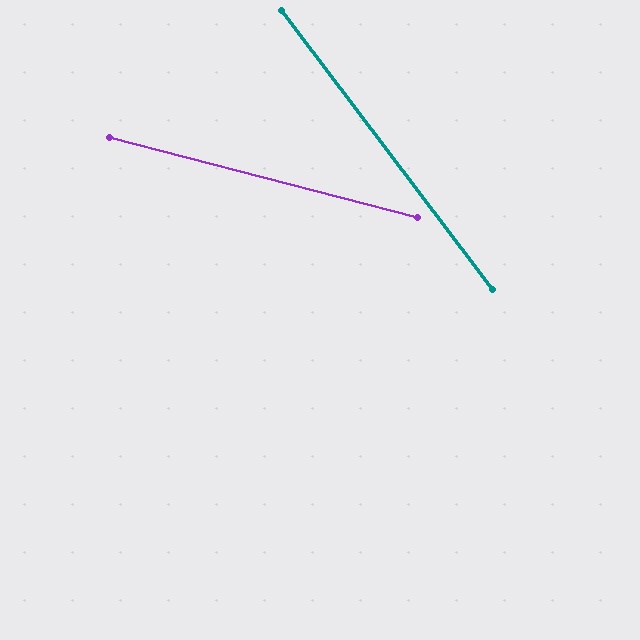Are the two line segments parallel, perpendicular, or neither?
Neither parallel nor perpendicular — they differ by about 38°.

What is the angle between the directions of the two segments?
Approximately 38 degrees.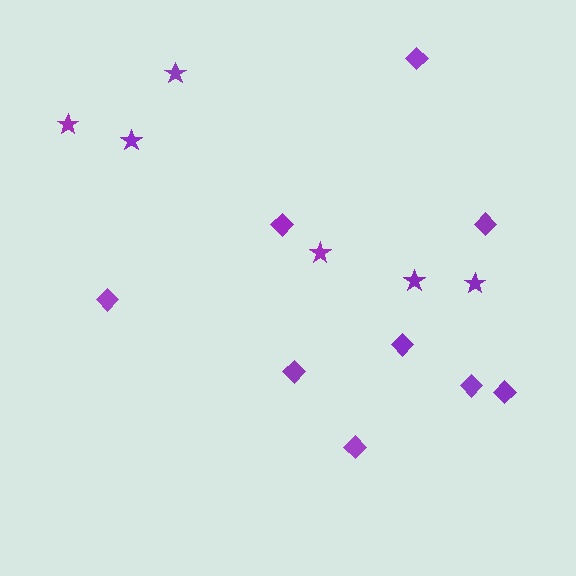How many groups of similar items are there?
There are 2 groups: one group of diamonds (9) and one group of stars (6).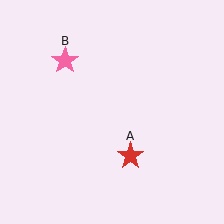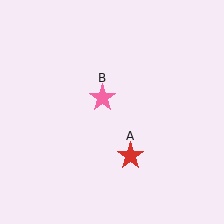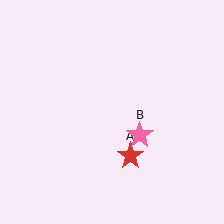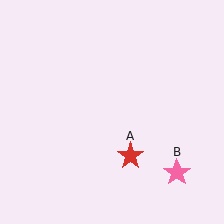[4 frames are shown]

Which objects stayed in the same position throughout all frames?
Red star (object A) remained stationary.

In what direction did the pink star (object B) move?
The pink star (object B) moved down and to the right.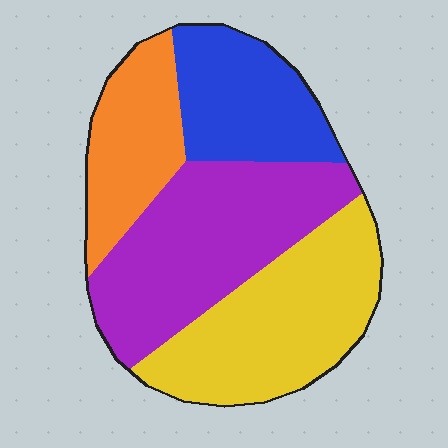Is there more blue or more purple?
Purple.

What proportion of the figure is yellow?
Yellow covers around 30% of the figure.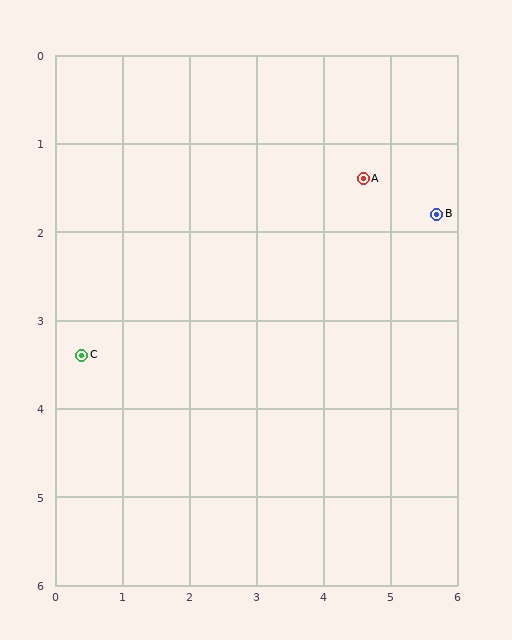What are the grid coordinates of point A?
Point A is at approximately (4.6, 1.4).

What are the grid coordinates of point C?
Point C is at approximately (0.4, 3.4).